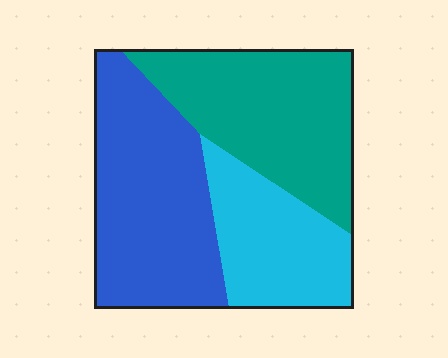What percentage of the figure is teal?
Teal takes up between a quarter and a half of the figure.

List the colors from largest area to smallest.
From largest to smallest: blue, teal, cyan.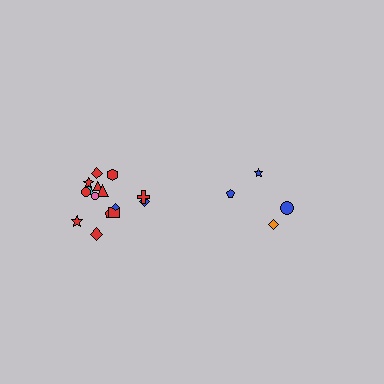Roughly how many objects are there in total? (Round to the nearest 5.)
Roughly 20 objects in total.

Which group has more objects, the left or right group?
The left group.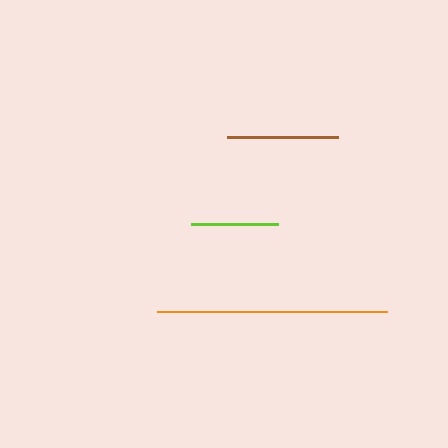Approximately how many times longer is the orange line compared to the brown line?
The orange line is approximately 2.1 times the length of the brown line.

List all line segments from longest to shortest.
From longest to shortest: orange, brown, lime.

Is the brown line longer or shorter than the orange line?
The orange line is longer than the brown line.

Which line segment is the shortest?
The lime line is the shortest at approximately 87 pixels.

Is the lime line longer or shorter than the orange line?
The orange line is longer than the lime line.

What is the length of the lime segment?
The lime segment is approximately 87 pixels long.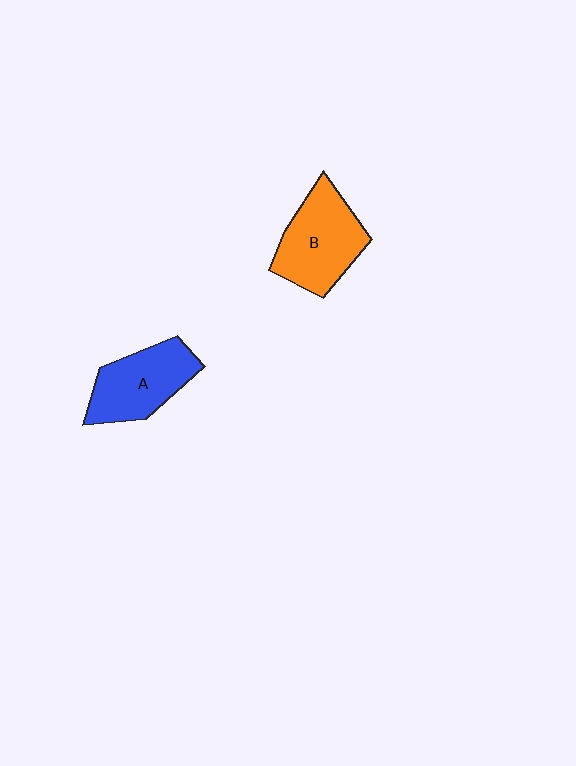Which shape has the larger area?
Shape B (orange).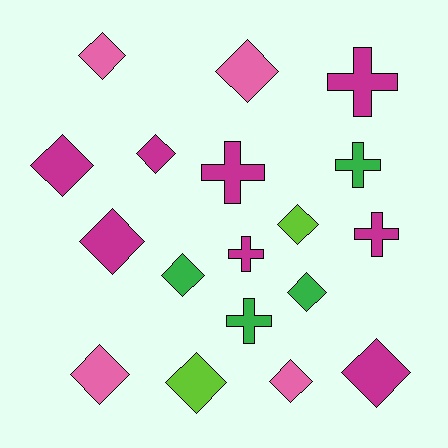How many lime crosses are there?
There are no lime crosses.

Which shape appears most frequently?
Diamond, with 12 objects.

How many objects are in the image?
There are 18 objects.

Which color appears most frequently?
Magenta, with 8 objects.